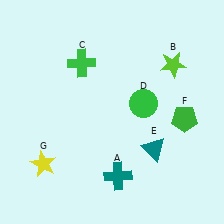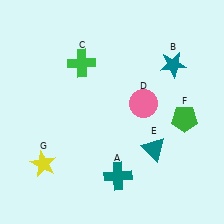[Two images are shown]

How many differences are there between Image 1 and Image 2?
There are 2 differences between the two images.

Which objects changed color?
B changed from lime to teal. D changed from green to pink.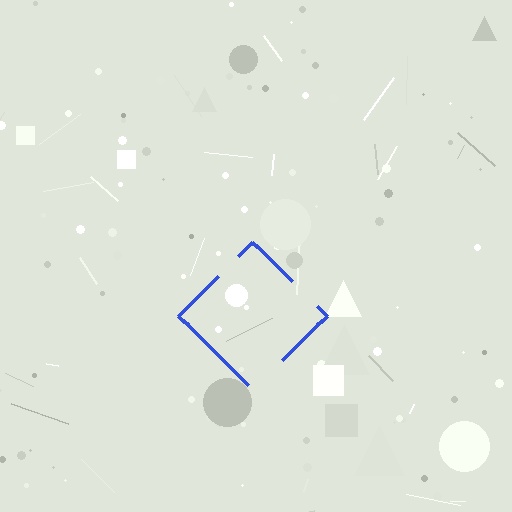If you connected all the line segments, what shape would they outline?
They would outline a diamond.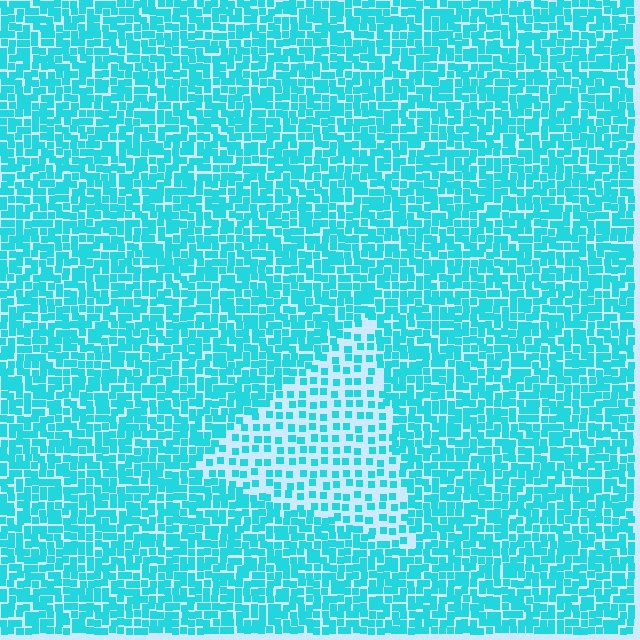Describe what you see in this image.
The image contains small cyan elements arranged at two different densities. A triangle-shaped region is visible where the elements are less densely packed than the surrounding area.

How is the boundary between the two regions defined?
The boundary is defined by a change in element density (approximately 2.1x ratio). All elements are the same color, size, and shape.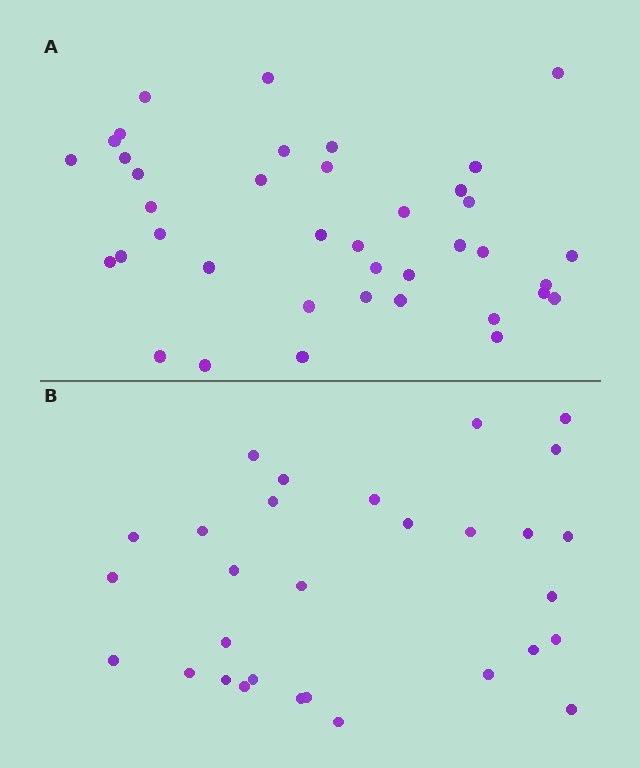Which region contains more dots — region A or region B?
Region A (the top region) has more dots.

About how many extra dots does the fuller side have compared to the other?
Region A has roughly 8 or so more dots than region B.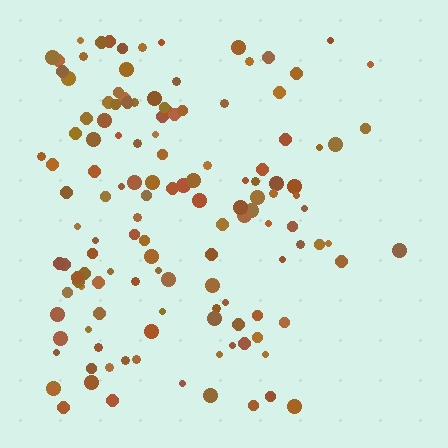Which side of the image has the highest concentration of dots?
The left.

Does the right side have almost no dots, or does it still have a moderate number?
Still a moderate number, just noticeably fewer than the left.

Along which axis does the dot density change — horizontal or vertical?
Horizontal.